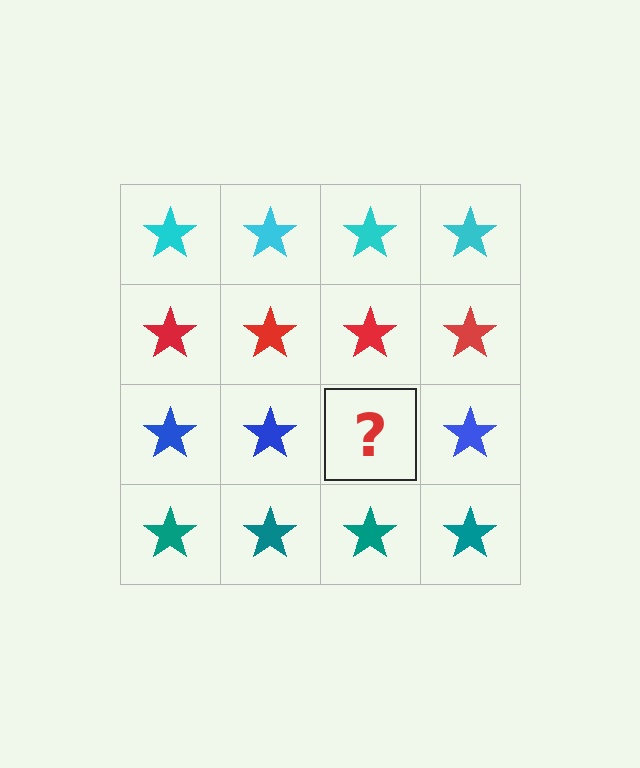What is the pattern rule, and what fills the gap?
The rule is that each row has a consistent color. The gap should be filled with a blue star.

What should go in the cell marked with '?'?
The missing cell should contain a blue star.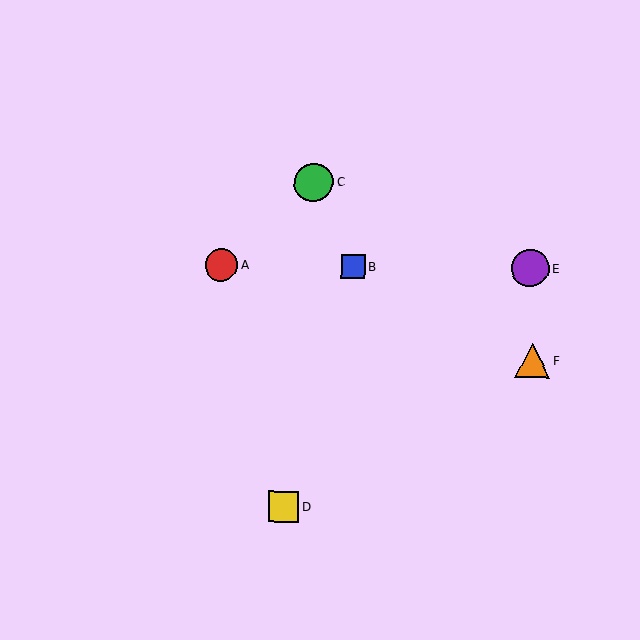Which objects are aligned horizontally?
Objects A, B, E are aligned horizontally.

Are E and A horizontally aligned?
Yes, both are at y≈268.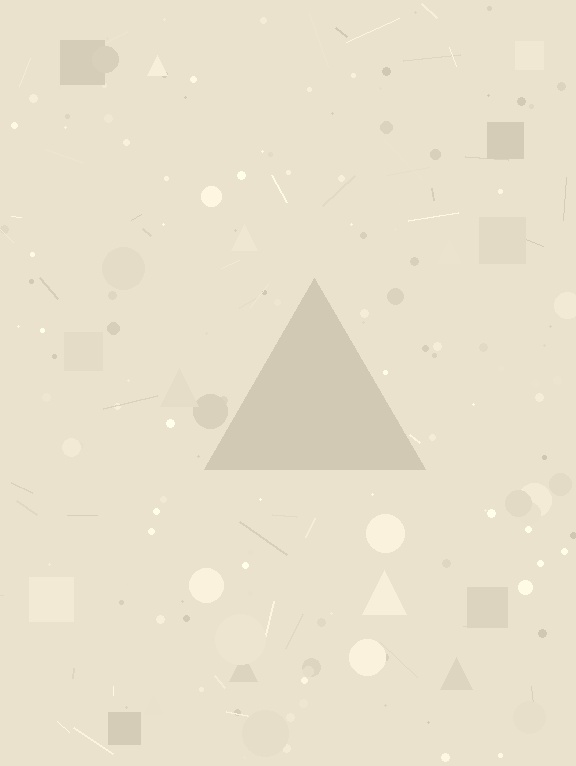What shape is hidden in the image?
A triangle is hidden in the image.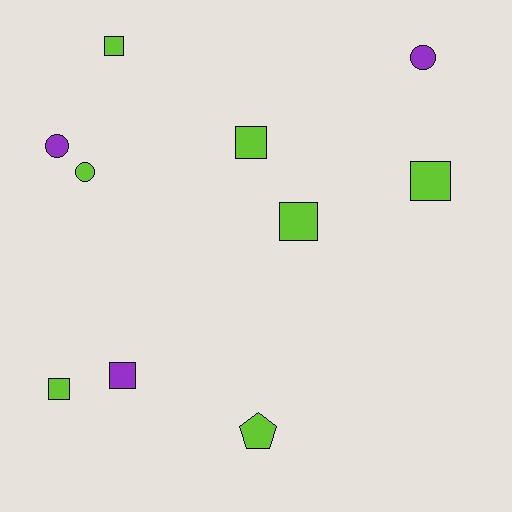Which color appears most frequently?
Lime, with 7 objects.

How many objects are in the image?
There are 10 objects.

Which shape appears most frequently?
Square, with 6 objects.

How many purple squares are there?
There is 1 purple square.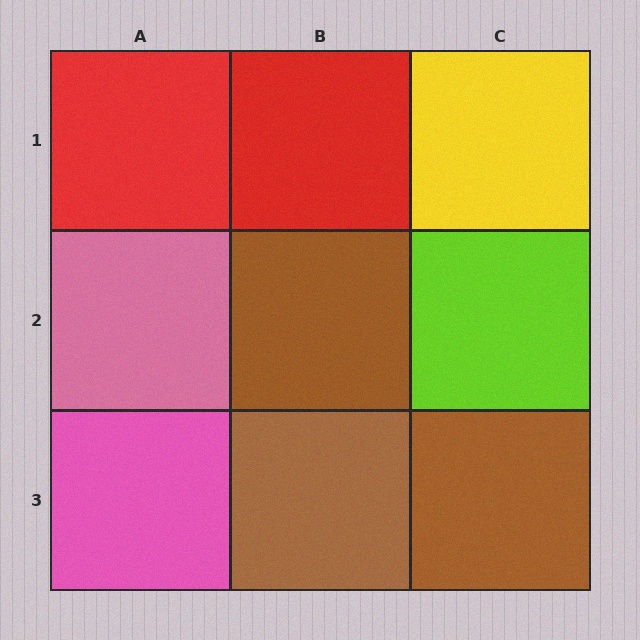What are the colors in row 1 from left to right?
Red, red, yellow.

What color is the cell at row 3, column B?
Brown.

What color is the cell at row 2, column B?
Brown.